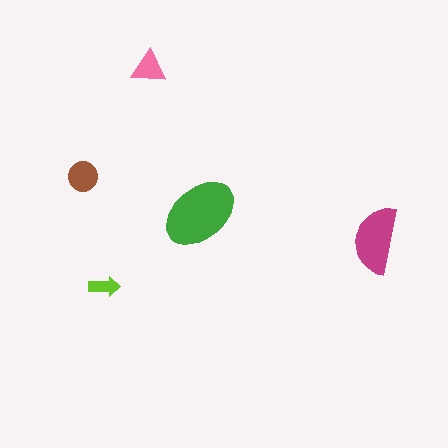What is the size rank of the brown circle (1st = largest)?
3rd.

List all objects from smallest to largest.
The lime arrow, the pink triangle, the brown circle, the magenta semicircle, the green ellipse.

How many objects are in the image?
There are 5 objects in the image.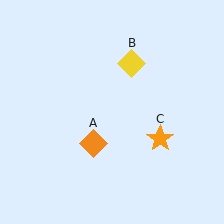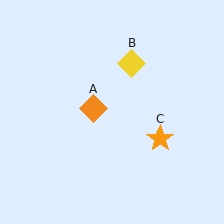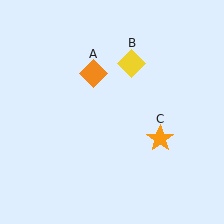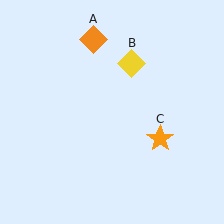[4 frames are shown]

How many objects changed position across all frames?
1 object changed position: orange diamond (object A).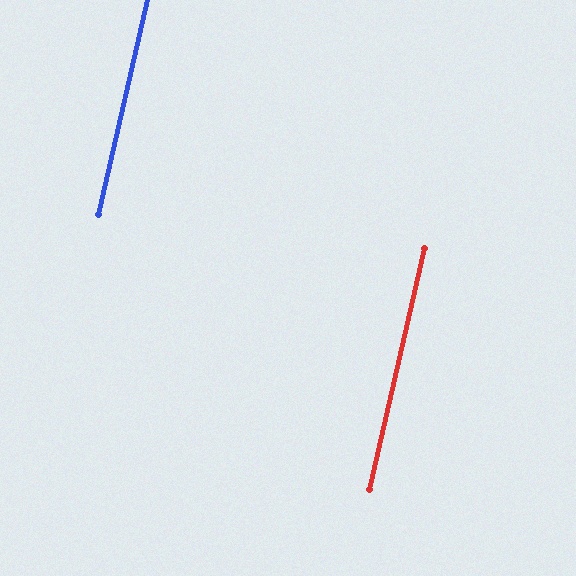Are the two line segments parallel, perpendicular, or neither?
Parallel — their directions differ by only 0.1°.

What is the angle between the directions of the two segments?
Approximately 0 degrees.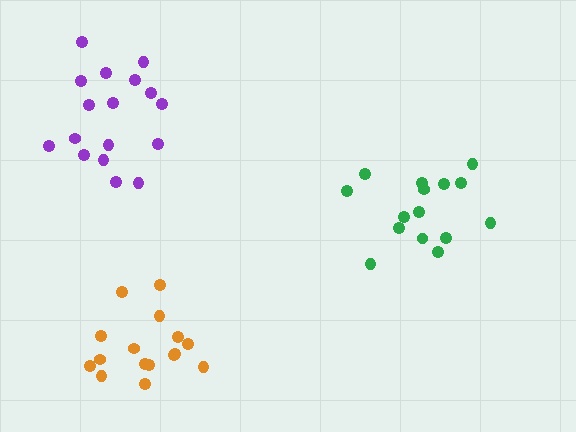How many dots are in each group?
Group 1: 15 dots, Group 2: 17 dots, Group 3: 16 dots (48 total).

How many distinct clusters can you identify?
There are 3 distinct clusters.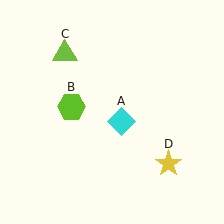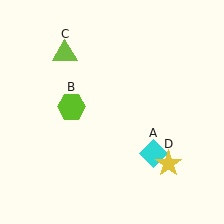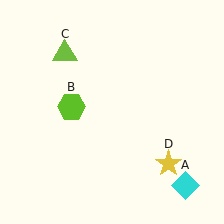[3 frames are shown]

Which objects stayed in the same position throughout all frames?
Lime hexagon (object B) and lime triangle (object C) and yellow star (object D) remained stationary.